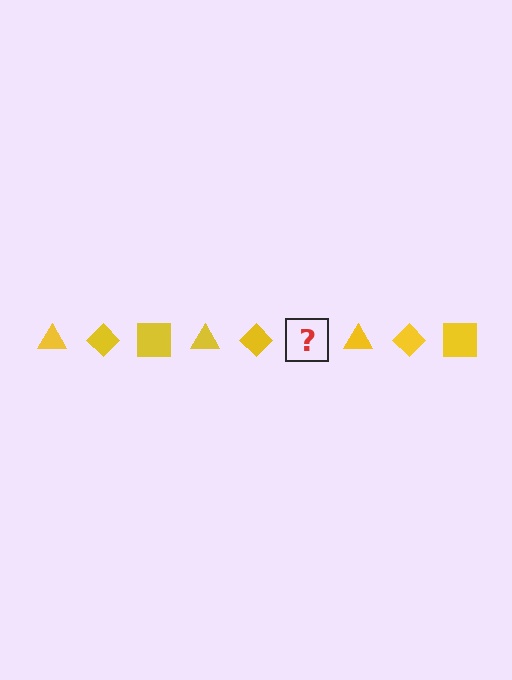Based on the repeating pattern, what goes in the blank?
The blank should be a yellow square.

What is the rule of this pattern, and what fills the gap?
The rule is that the pattern cycles through triangle, diamond, square shapes in yellow. The gap should be filled with a yellow square.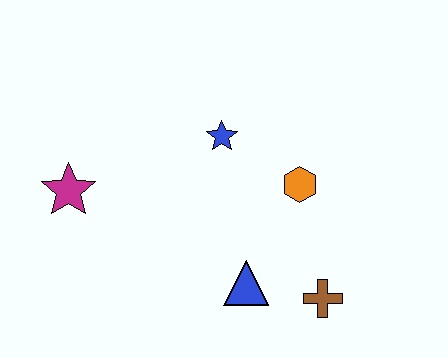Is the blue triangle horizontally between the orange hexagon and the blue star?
Yes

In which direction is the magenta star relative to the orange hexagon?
The magenta star is to the left of the orange hexagon.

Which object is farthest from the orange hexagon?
The magenta star is farthest from the orange hexagon.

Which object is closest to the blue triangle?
The brown cross is closest to the blue triangle.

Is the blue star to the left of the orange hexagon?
Yes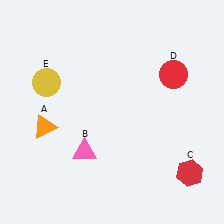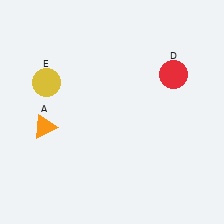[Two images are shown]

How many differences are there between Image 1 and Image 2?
There are 2 differences between the two images.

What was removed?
The pink triangle (B), the red hexagon (C) were removed in Image 2.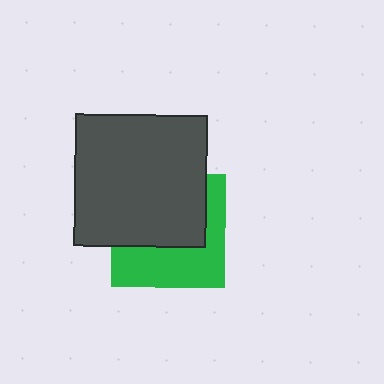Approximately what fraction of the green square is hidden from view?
Roughly 55% of the green square is hidden behind the dark gray square.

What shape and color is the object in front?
The object in front is a dark gray square.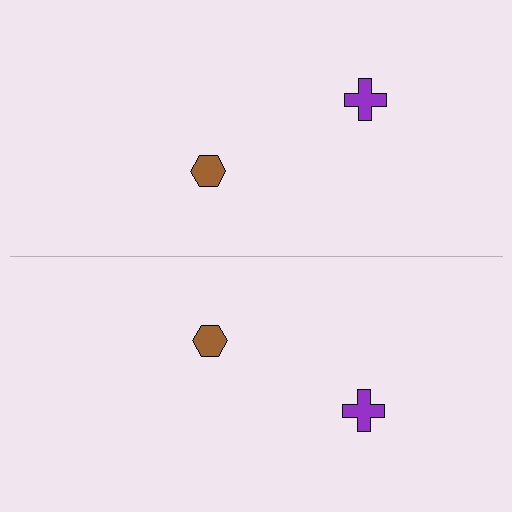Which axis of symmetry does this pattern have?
The pattern has a horizontal axis of symmetry running through the center of the image.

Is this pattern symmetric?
Yes, this pattern has bilateral (reflection) symmetry.